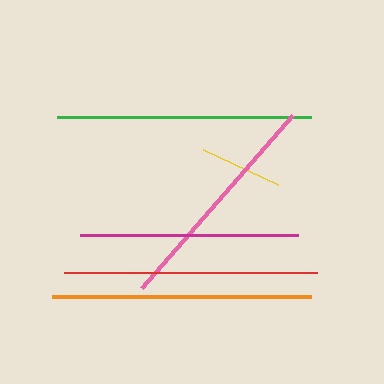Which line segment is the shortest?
The yellow line is the shortest at approximately 83 pixels.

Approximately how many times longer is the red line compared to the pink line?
The red line is approximately 1.1 times the length of the pink line.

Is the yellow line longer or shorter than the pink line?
The pink line is longer than the yellow line.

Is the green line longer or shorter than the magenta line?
The green line is longer than the magenta line.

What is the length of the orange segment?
The orange segment is approximately 258 pixels long.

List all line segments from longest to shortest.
From longest to shortest: orange, green, red, pink, magenta, yellow.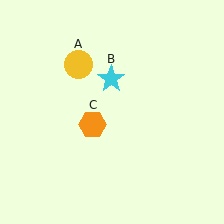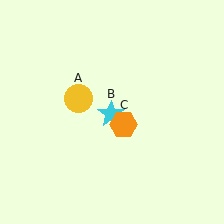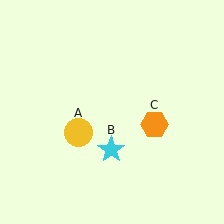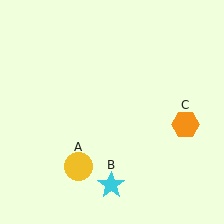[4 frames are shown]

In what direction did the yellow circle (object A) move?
The yellow circle (object A) moved down.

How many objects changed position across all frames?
3 objects changed position: yellow circle (object A), cyan star (object B), orange hexagon (object C).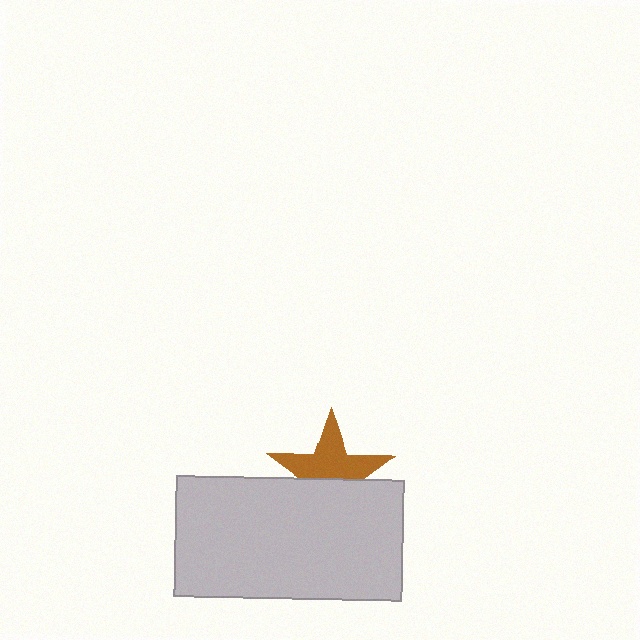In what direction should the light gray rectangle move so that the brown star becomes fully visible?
The light gray rectangle should move down. That is the shortest direction to clear the overlap and leave the brown star fully visible.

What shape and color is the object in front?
The object in front is a light gray rectangle.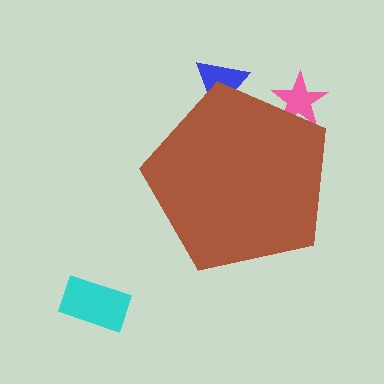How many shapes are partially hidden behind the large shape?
2 shapes are partially hidden.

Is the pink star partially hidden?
Yes, the pink star is partially hidden behind the brown pentagon.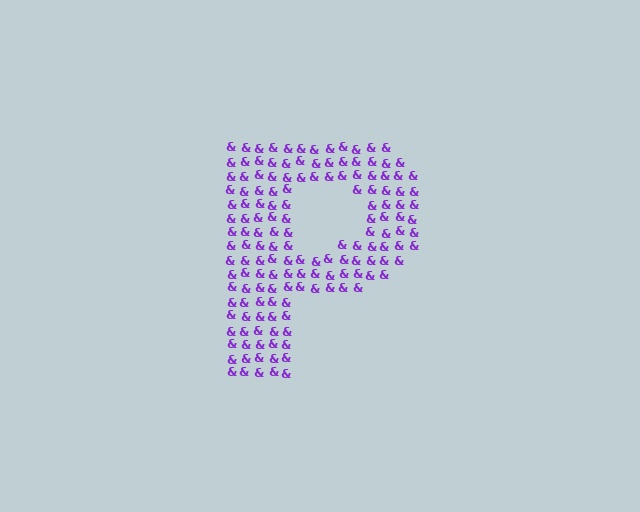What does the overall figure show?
The overall figure shows the letter P.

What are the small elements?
The small elements are ampersands.